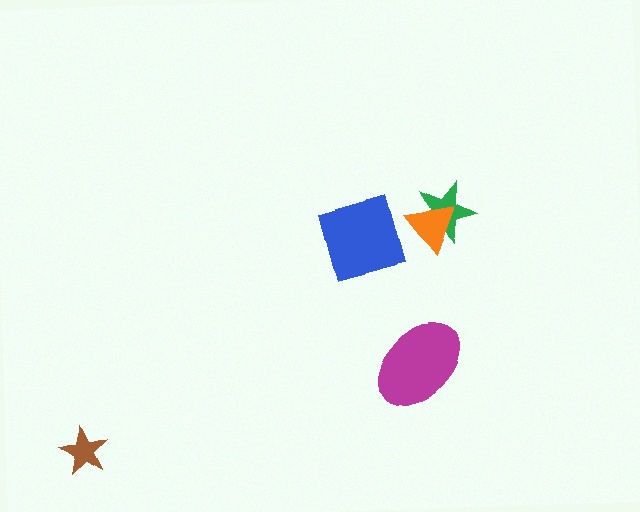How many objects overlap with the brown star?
0 objects overlap with the brown star.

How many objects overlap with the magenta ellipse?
0 objects overlap with the magenta ellipse.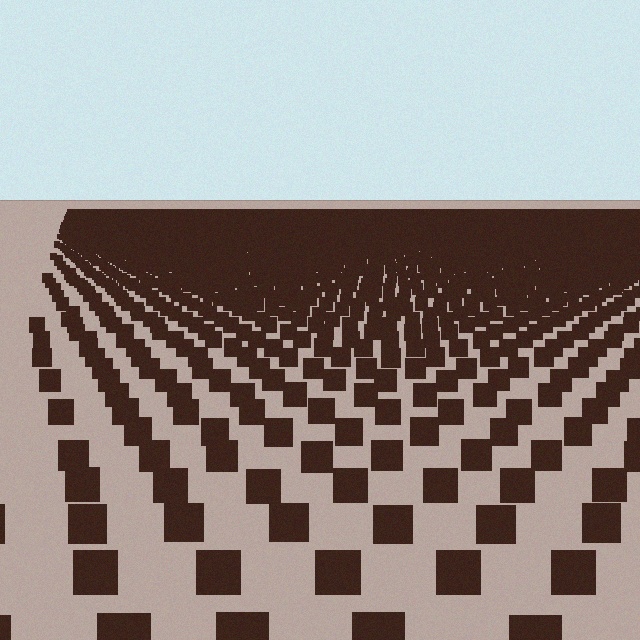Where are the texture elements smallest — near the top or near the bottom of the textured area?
Near the top.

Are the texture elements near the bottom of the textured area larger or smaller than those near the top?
Larger. Near the bottom, elements are closer to the viewer and appear at a bigger on-screen size.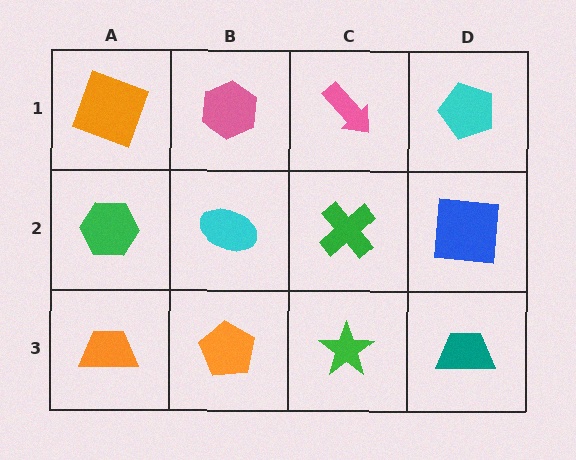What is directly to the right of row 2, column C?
A blue square.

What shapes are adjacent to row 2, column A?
An orange square (row 1, column A), an orange trapezoid (row 3, column A), a cyan ellipse (row 2, column B).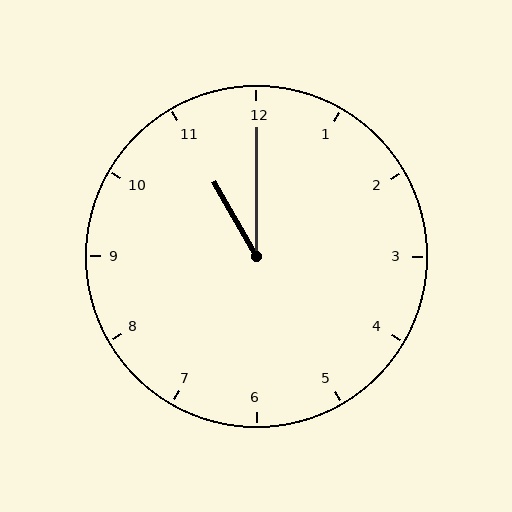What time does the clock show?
11:00.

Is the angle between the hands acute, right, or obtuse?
It is acute.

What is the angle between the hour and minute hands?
Approximately 30 degrees.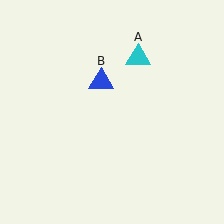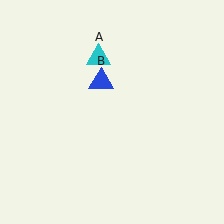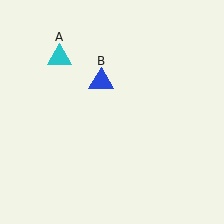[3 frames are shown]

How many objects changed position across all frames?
1 object changed position: cyan triangle (object A).